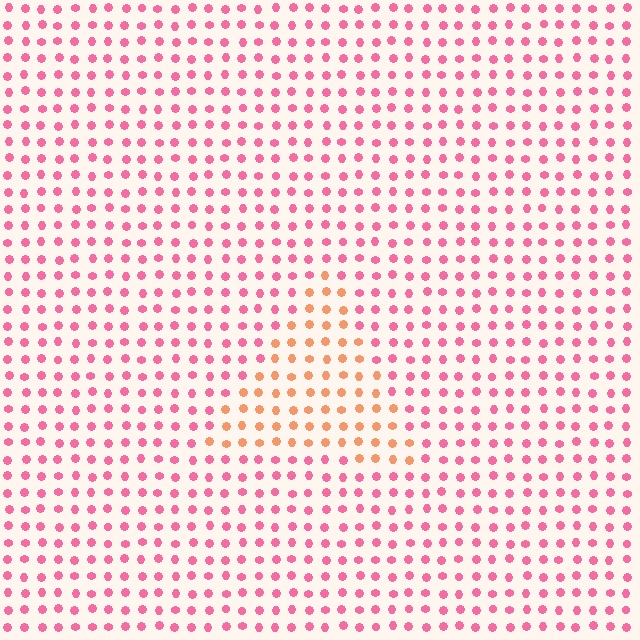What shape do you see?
I see a triangle.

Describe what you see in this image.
The image is filled with small pink elements in a uniform arrangement. A triangle-shaped region is visible where the elements are tinted to a slightly different hue, forming a subtle color boundary.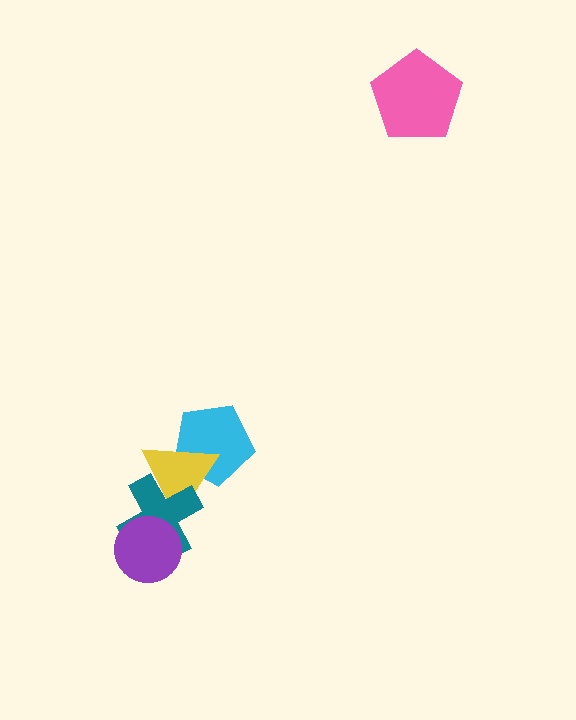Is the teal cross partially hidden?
Yes, it is partially covered by another shape.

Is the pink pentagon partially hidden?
No, no other shape covers it.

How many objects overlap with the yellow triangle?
2 objects overlap with the yellow triangle.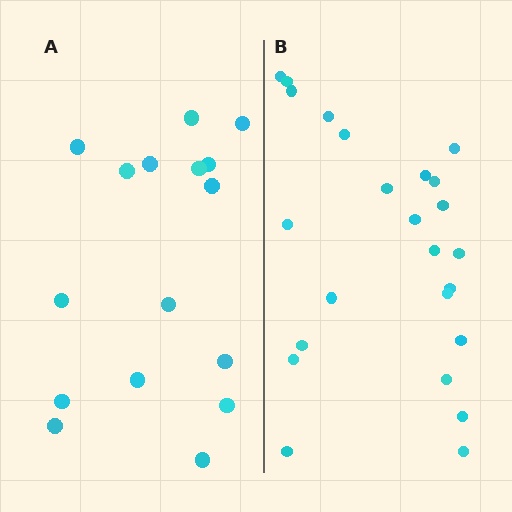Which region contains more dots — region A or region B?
Region B (the right region) has more dots.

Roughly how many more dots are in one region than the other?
Region B has roughly 8 or so more dots than region A.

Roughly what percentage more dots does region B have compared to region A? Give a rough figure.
About 50% more.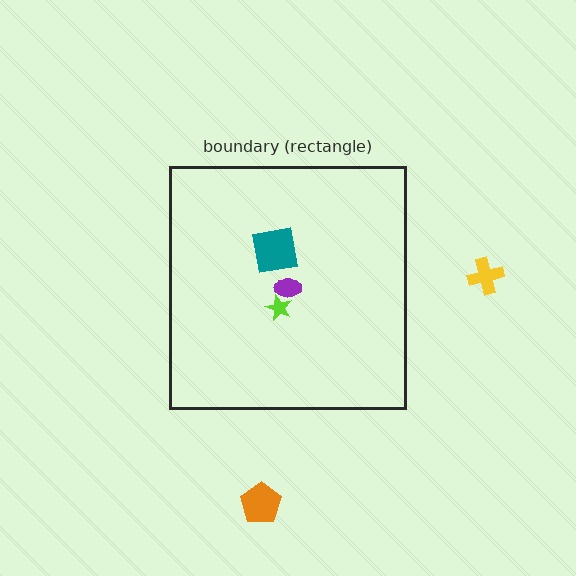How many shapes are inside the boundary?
3 inside, 2 outside.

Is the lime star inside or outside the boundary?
Inside.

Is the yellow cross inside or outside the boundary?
Outside.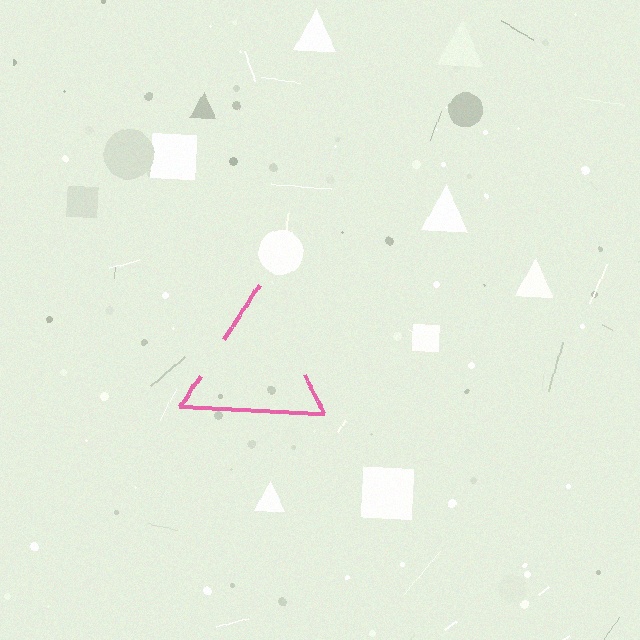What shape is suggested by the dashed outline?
The dashed outline suggests a triangle.